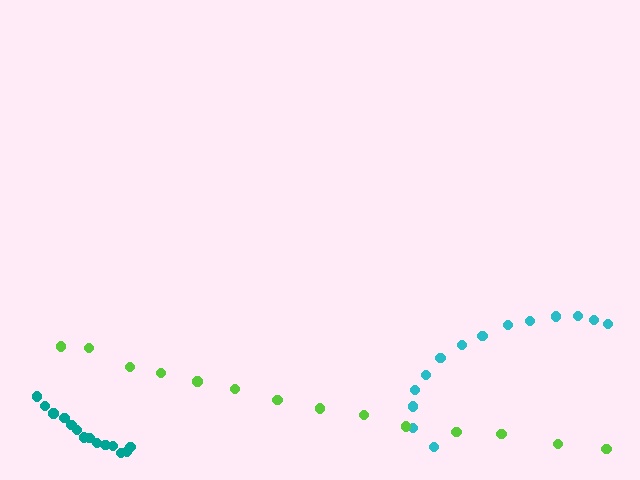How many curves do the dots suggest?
There are 3 distinct paths.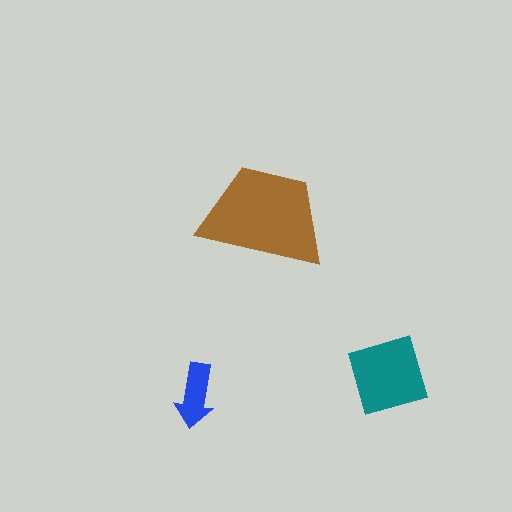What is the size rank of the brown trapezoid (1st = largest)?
1st.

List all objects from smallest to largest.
The blue arrow, the teal square, the brown trapezoid.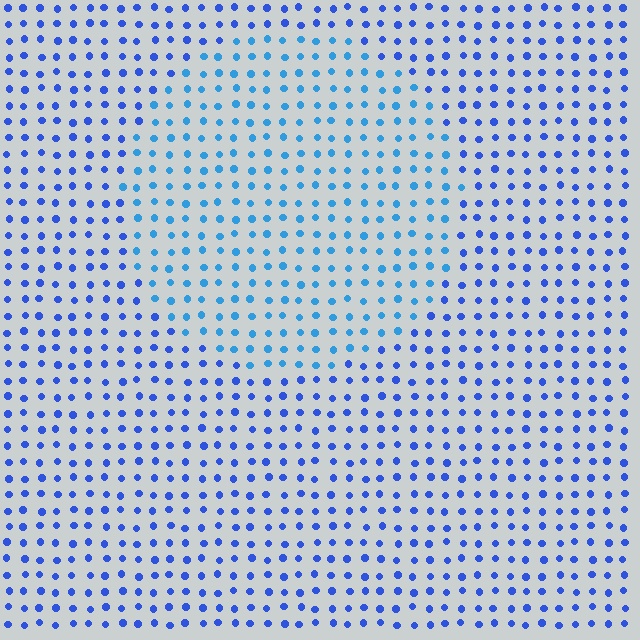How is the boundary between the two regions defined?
The boundary is defined purely by a slight shift in hue (about 25 degrees). Spacing, size, and orientation are identical on both sides.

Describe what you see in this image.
The image is filled with small blue elements in a uniform arrangement. A circle-shaped region is visible where the elements are tinted to a slightly different hue, forming a subtle color boundary.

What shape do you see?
I see a circle.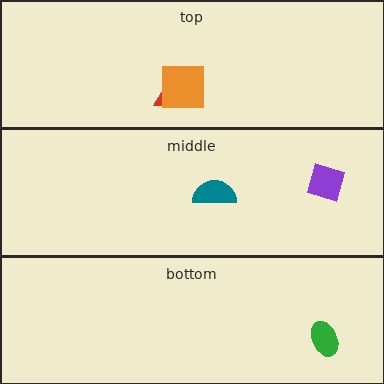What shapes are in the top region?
The red triangle, the orange square.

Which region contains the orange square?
The top region.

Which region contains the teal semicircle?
The middle region.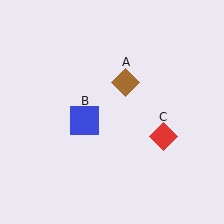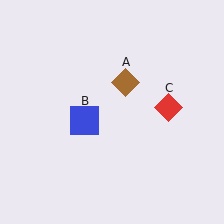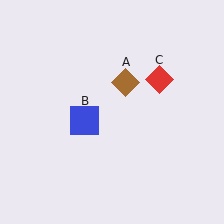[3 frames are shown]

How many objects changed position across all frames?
1 object changed position: red diamond (object C).